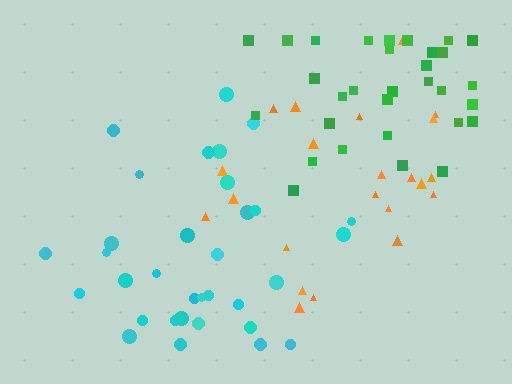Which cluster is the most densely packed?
Green.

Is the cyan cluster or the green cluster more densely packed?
Green.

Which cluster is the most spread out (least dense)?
Orange.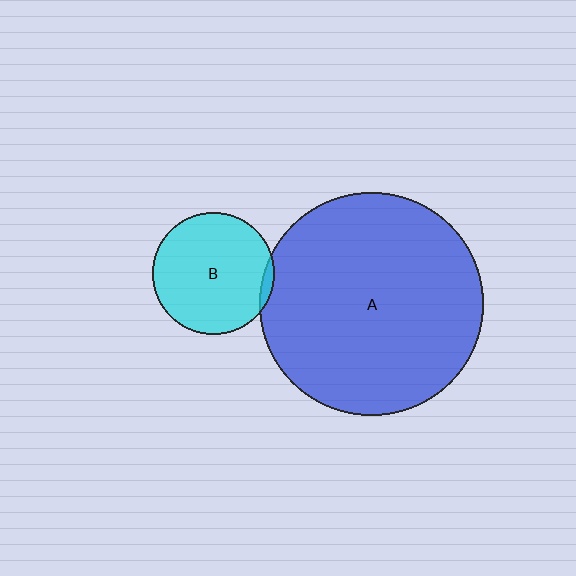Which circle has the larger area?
Circle A (blue).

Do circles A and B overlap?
Yes.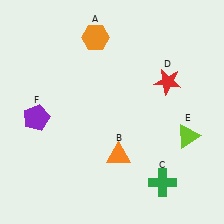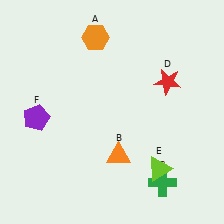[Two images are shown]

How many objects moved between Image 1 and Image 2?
1 object moved between the two images.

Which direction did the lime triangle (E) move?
The lime triangle (E) moved down.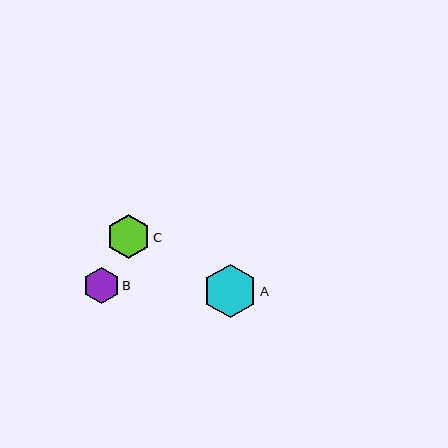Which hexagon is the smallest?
Hexagon B is the smallest with a size of approximately 36 pixels.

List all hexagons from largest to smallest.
From largest to smallest: A, C, B.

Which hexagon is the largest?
Hexagon A is the largest with a size of approximately 54 pixels.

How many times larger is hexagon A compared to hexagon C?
Hexagon A is approximately 1.2 times the size of hexagon C.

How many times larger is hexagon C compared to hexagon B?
Hexagon C is approximately 1.2 times the size of hexagon B.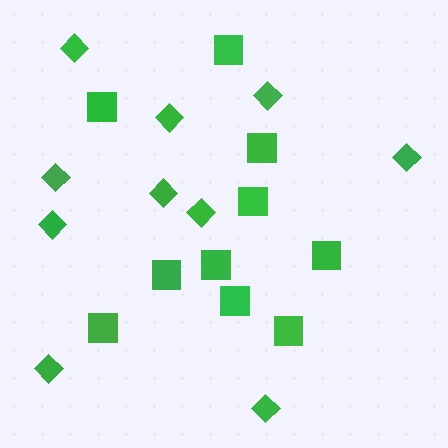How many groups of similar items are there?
There are 2 groups: one group of squares (10) and one group of diamonds (10).